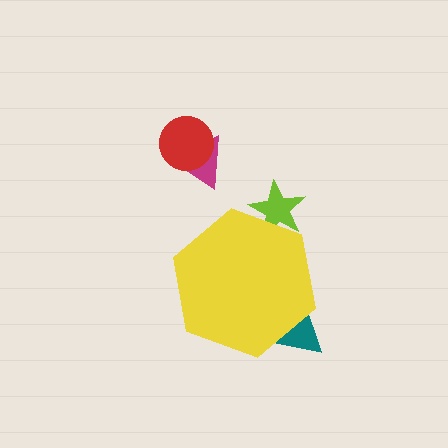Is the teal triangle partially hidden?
Yes, the teal triangle is partially hidden behind the yellow hexagon.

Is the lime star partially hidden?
Yes, the lime star is partially hidden behind the yellow hexagon.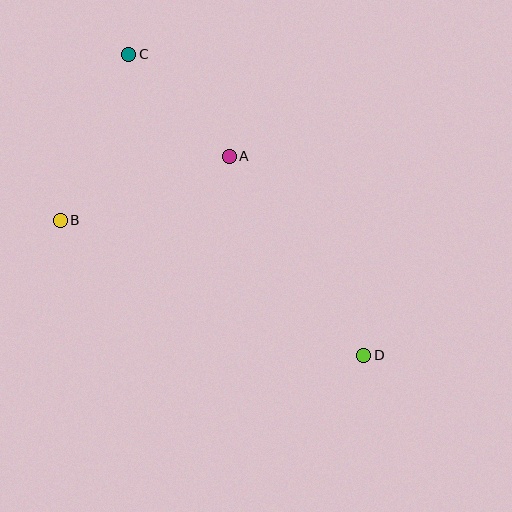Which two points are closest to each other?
Points A and C are closest to each other.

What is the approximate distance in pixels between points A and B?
The distance between A and B is approximately 181 pixels.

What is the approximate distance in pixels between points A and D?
The distance between A and D is approximately 240 pixels.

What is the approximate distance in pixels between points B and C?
The distance between B and C is approximately 180 pixels.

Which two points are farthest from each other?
Points C and D are farthest from each other.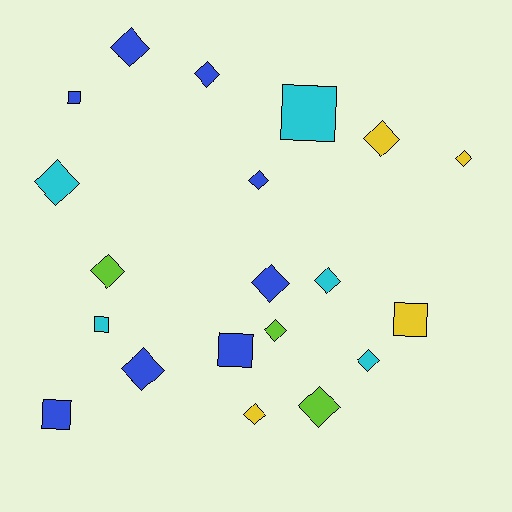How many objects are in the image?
There are 20 objects.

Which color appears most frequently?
Blue, with 8 objects.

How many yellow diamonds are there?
There are 3 yellow diamonds.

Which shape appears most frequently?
Diamond, with 14 objects.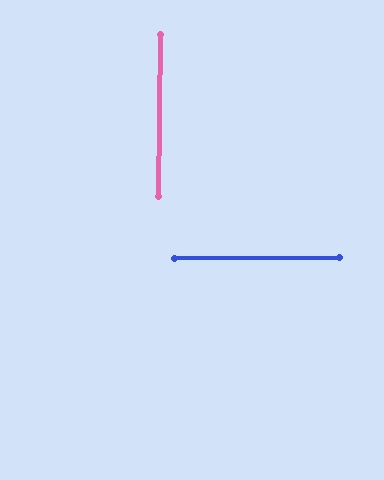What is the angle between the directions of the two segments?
Approximately 88 degrees.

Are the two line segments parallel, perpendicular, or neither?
Perpendicular — they meet at approximately 88°.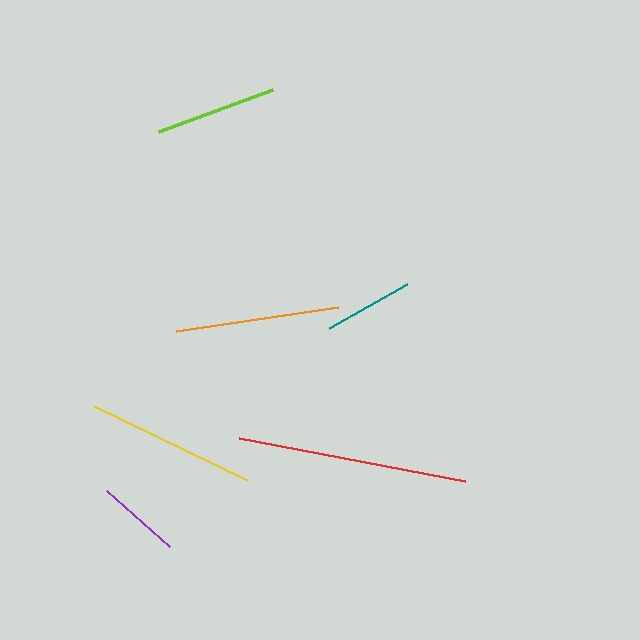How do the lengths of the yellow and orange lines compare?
The yellow and orange lines are approximately the same length.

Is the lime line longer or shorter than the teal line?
The lime line is longer than the teal line.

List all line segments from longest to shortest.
From longest to shortest: red, yellow, orange, lime, teal, purple.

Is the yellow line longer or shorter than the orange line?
The yellow line is longer than the orange line.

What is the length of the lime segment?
The lime segment is approximately 121 pixels long.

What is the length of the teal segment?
The teal segment is approximately 89 pixels long.